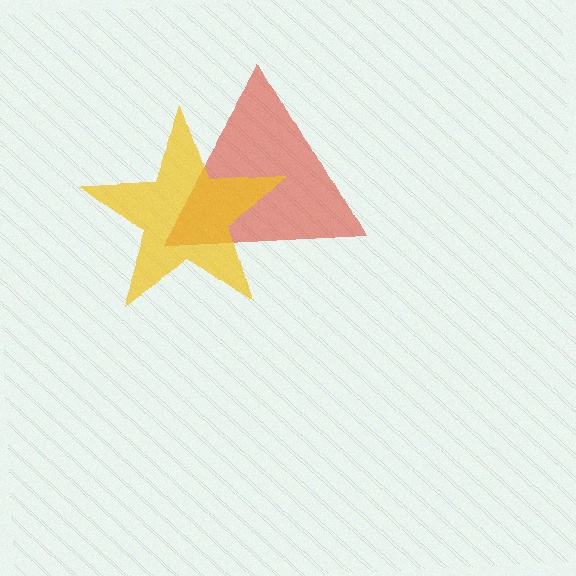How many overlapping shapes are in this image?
There are 2 overlapping shapes in the image.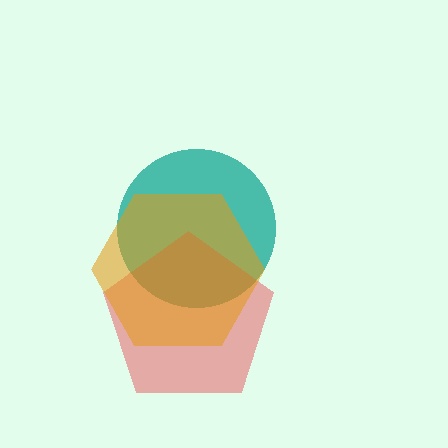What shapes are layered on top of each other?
The layered shapes are: a teal circle, a red pentagon, an orange hexagon.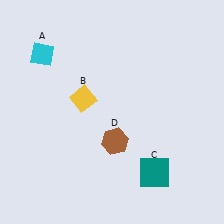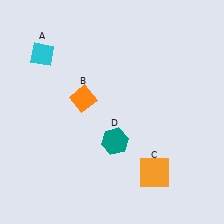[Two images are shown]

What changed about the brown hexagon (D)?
In Image 1, D is brown. In Image 2, it changed to teal.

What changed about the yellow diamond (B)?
In Image 1, B is yellow. In Image 2, it changed to orange.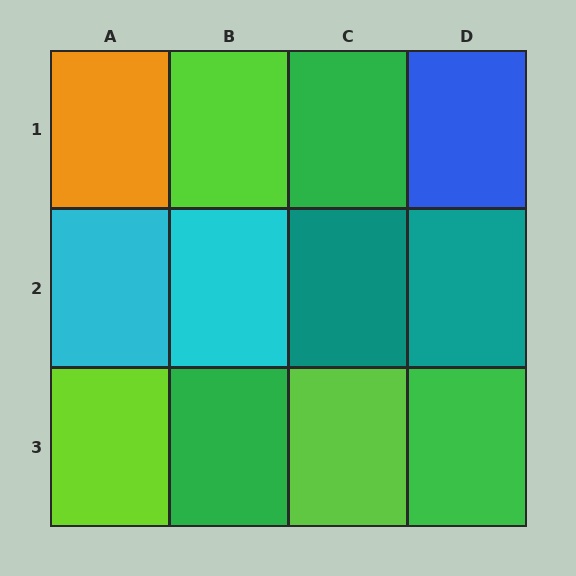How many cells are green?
3 cells are green.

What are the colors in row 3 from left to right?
Lime, green, lime, green.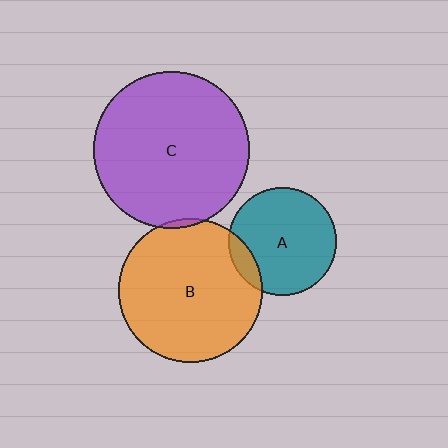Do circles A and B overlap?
Yes.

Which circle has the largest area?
Circle C (purple).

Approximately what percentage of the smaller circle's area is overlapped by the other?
Approximately 10%.